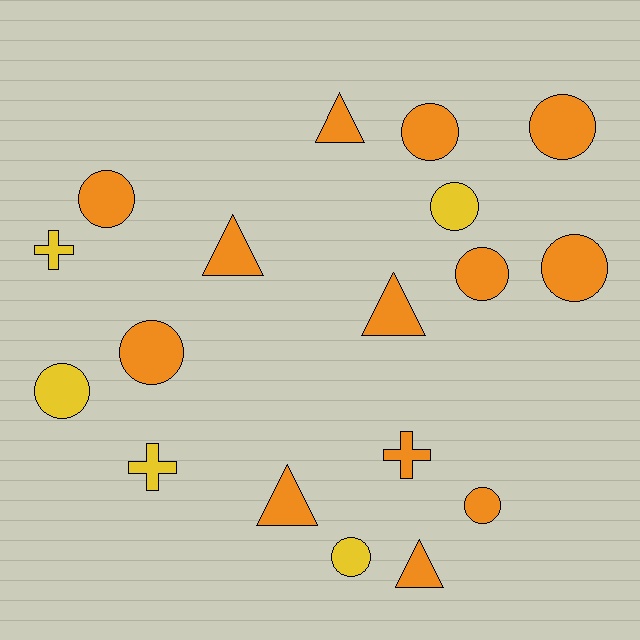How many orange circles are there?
There are 7 orange circles.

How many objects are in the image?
There are 18 objects.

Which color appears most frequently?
Orange, with 13 objects.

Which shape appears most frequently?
Circle, with 10 objects.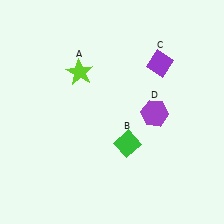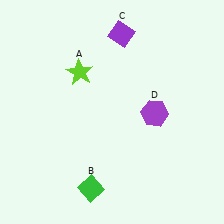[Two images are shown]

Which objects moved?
The objects that moved are: the green diamond (B), the purple diamond (C).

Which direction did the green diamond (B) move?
The green diamond (B) moved down.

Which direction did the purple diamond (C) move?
The purple diamond (C) moved left.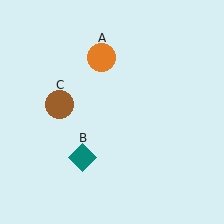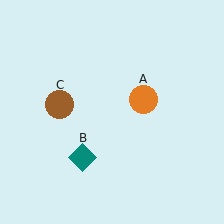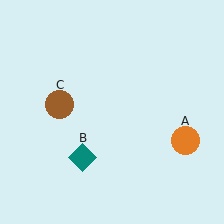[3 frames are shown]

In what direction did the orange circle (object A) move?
The orange circle (object A) moved down and to the right.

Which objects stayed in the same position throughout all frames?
Teal diamond (object B) and brown circle (object C) remained stationary.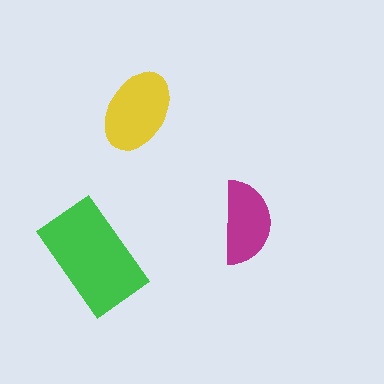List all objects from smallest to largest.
The magenta semicircle, the yellow ellipse, the green rectangle.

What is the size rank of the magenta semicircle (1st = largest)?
3rd.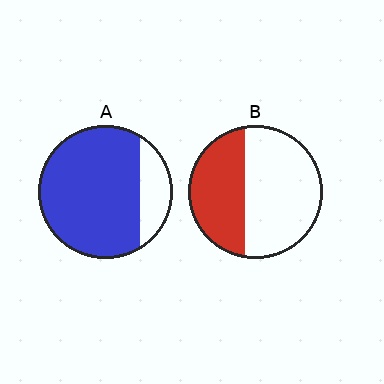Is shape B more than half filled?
No.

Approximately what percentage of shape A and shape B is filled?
A is approximately 80% and B is approximately 40%.